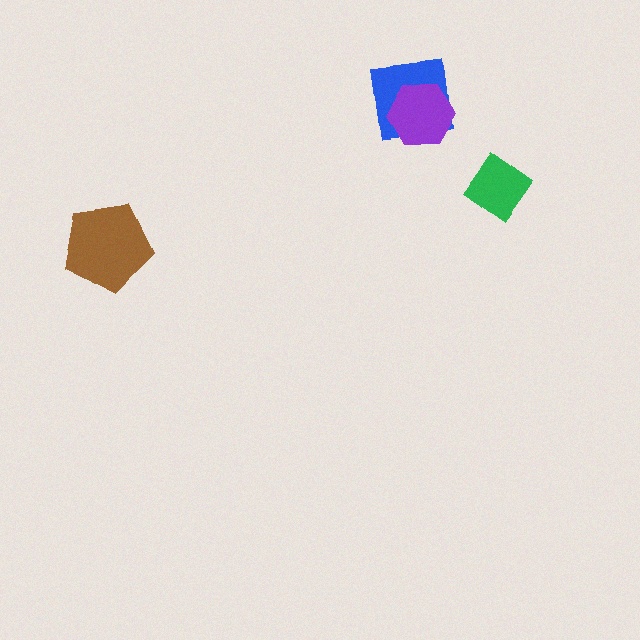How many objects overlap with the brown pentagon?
0 objects overlap with the brown pentagon.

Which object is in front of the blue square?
The purple hexagon is in front of the blue square.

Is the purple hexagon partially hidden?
No, no other shape covers it.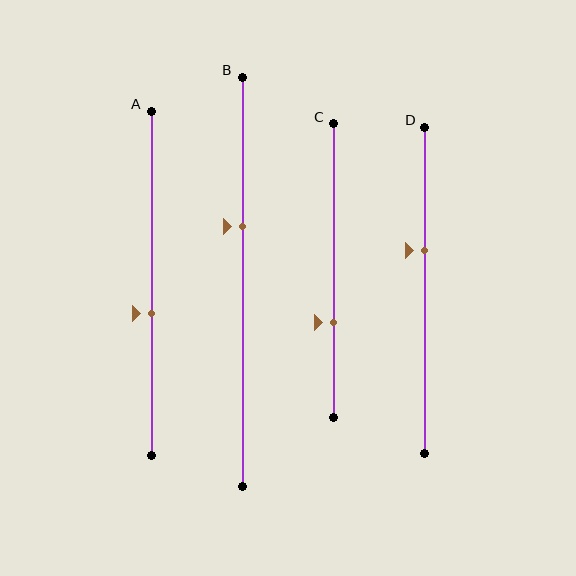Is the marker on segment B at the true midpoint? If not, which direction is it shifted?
No, the marker on segment B is shifted upward by about 14% of the segment length.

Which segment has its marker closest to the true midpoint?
Segment A has its marker closest to the true midpoint.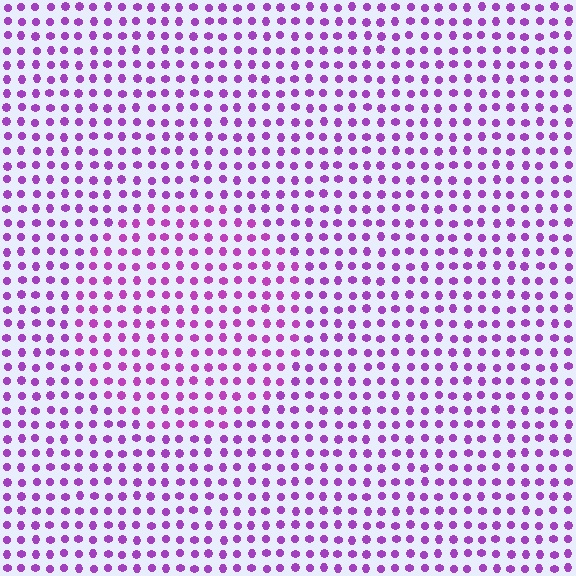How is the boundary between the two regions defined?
The boundary is defined purely by a slight shift in hue (about 15 degrees). Spacing, size, and orientation are identical on both sides.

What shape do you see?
I see a circle.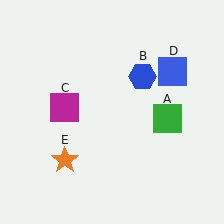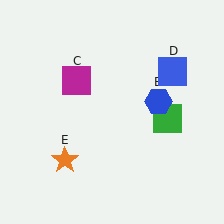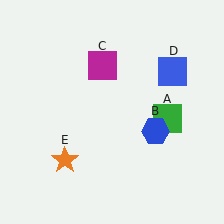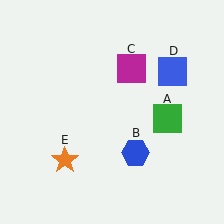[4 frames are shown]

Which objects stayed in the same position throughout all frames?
Green square (object A) and blue square (object D) and orange star (object E) remained stationary.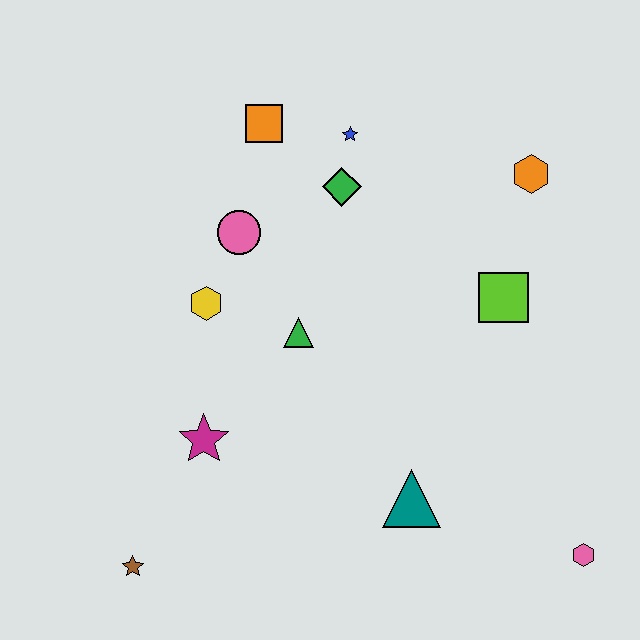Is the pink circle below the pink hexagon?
No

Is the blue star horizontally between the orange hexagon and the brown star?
Yes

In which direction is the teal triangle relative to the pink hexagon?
The teal triangle is to the left of the pink hexagon.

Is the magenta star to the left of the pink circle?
Yes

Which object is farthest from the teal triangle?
The orange square is farthest from the teal triangle.